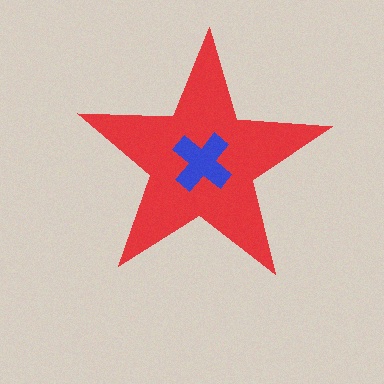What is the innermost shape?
The blue cross.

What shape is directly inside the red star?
The blue cross.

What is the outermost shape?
The red star.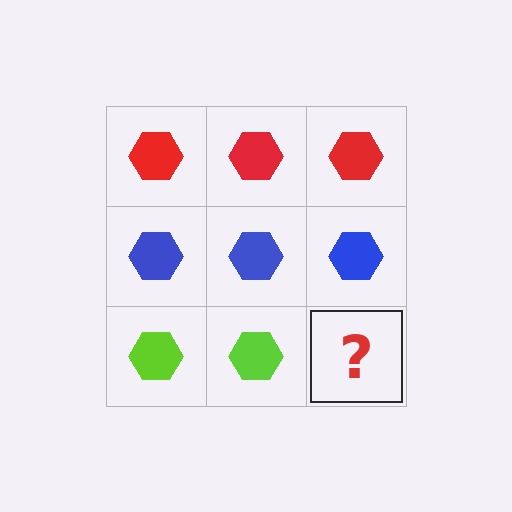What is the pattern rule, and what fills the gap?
The rule is that each row has a consistent color. The gap should be filled with a lime hexagon.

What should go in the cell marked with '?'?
The missing cell should contain a lime hexagon.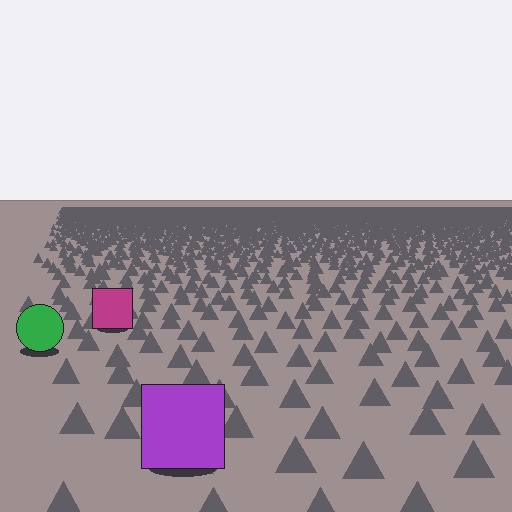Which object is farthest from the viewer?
The magenta square is farthest from the viewer. It appears smaller and the ground texture around it is denser.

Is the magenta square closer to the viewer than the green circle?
No. The green circle is closer — you can tell from the texture gradient: the ground texture is coarser near it.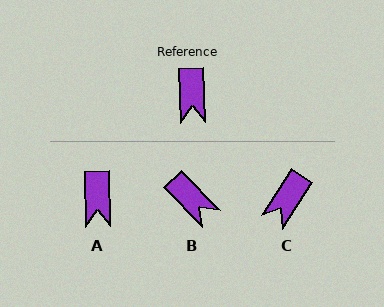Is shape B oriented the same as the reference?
No, it is off by about 42 degrees.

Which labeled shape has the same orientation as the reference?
A.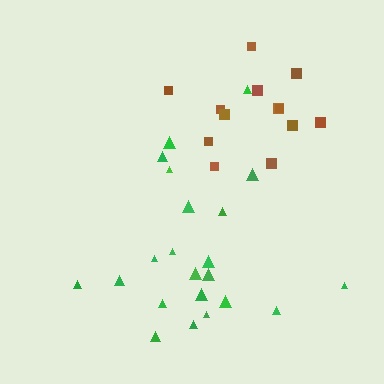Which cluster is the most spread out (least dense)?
Green.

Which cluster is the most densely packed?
Brown.